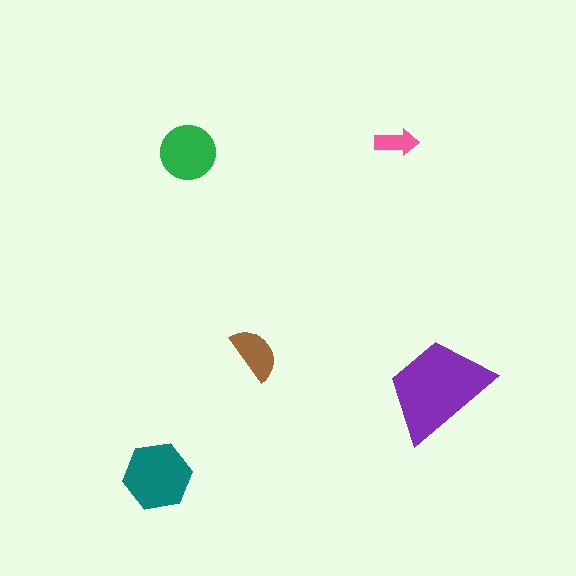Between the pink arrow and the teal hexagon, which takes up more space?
The teal hexagon.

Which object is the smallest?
The pink arrow.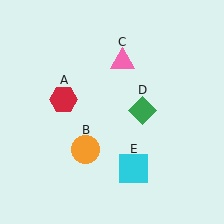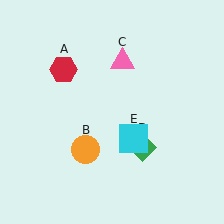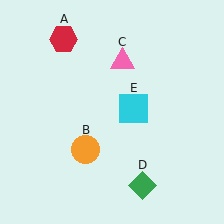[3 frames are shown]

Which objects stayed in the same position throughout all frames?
Orange circle (object B) and pink triangle (object C) remained stationary.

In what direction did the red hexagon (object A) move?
The red hexagon (object A) moved up.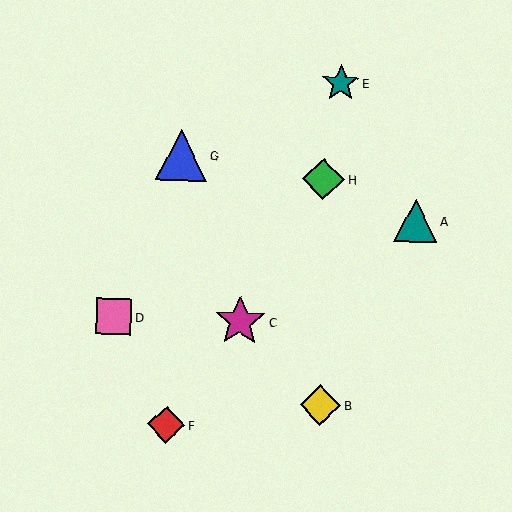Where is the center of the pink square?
The center of the pink square is at (114, 316).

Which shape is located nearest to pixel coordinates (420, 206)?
The teal triangle (labeled A) at (416, 221) is nearest to that location.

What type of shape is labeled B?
Shape B is a yellow diamond.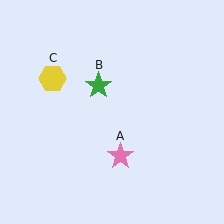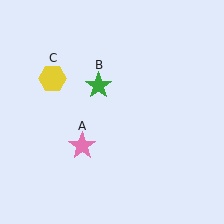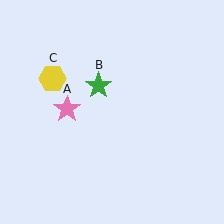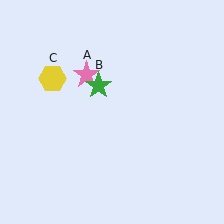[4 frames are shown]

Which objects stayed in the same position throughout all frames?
Green star (object B) and yellow hexagon (object C) remained stationary.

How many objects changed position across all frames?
1 object changed position: pink star (object A).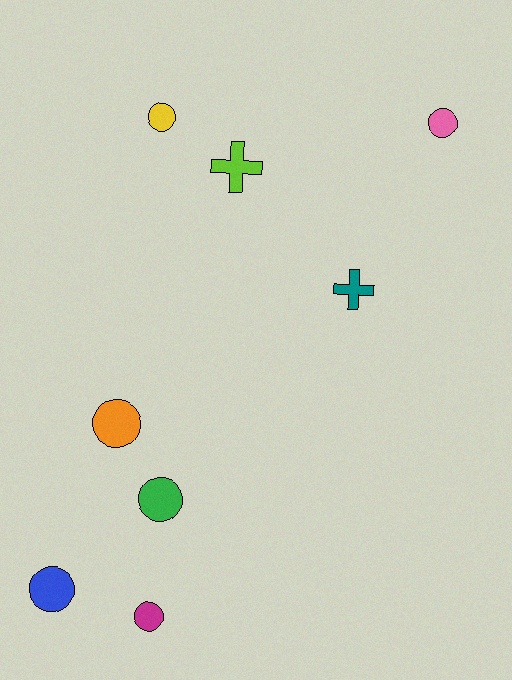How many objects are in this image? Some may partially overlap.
There are 8 objects.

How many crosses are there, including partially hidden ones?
There are 2 crosses.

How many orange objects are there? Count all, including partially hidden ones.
There is 1 orange object.